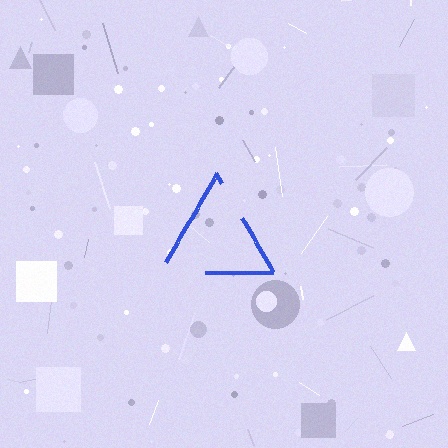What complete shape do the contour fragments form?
The contour fragments form a triangle.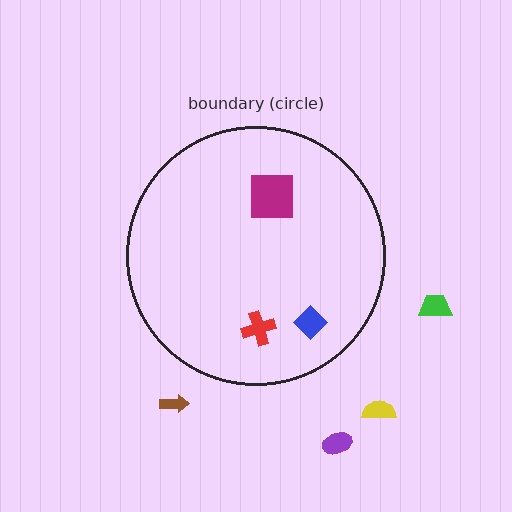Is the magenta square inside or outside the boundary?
Inside.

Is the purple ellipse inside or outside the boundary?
Outside.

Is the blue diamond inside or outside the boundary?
Inside.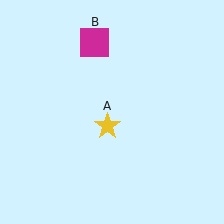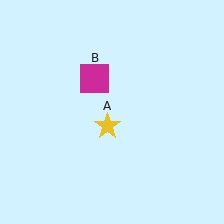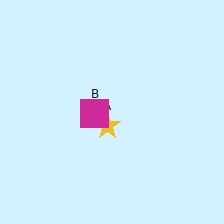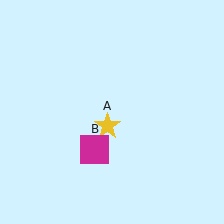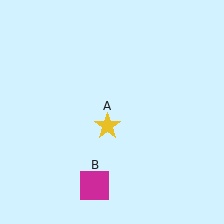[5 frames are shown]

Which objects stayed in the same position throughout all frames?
Yellow star (object A) remained stationary.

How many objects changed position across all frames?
1 object changed position: magenta square (object B).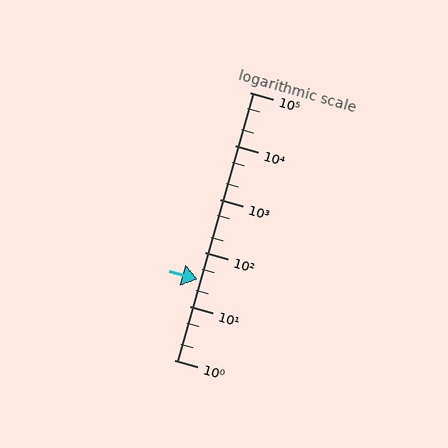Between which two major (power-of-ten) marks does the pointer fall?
The pointer is between 10 and 100.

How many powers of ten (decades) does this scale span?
The scale spans 5 decades, from 1 to 100000.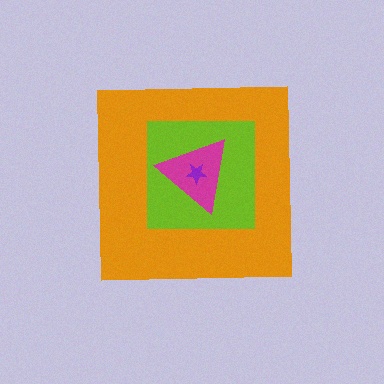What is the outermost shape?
The orange square.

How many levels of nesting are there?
4.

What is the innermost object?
The purple star.